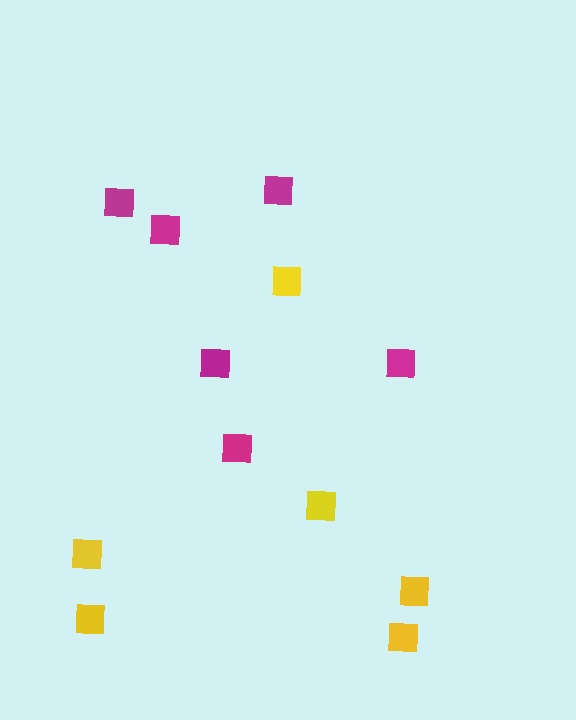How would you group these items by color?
There are 2 groups: one group of magenta squares (6) and one group of yellow squares (6).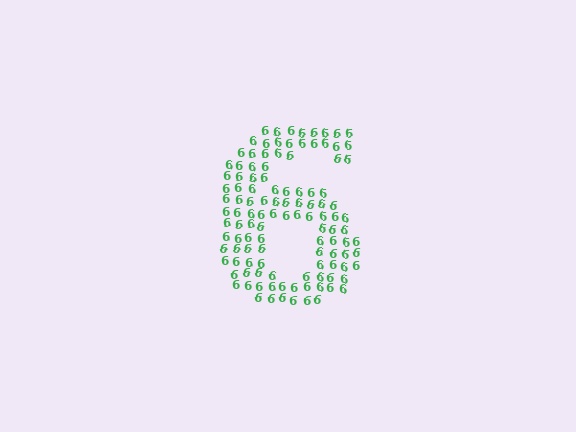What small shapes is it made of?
It is made of small digit 6's.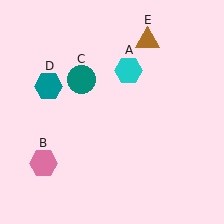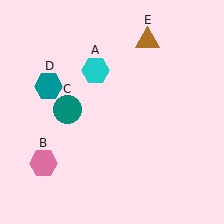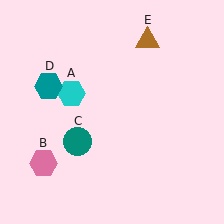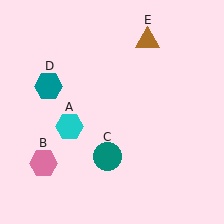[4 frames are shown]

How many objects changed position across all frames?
2 objects changed position: cyan hexagon (object A), teal circle (object C).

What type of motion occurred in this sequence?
The cyan hexagon (object A), teal circle (object C) rotated counterclockwise around the center of the scene.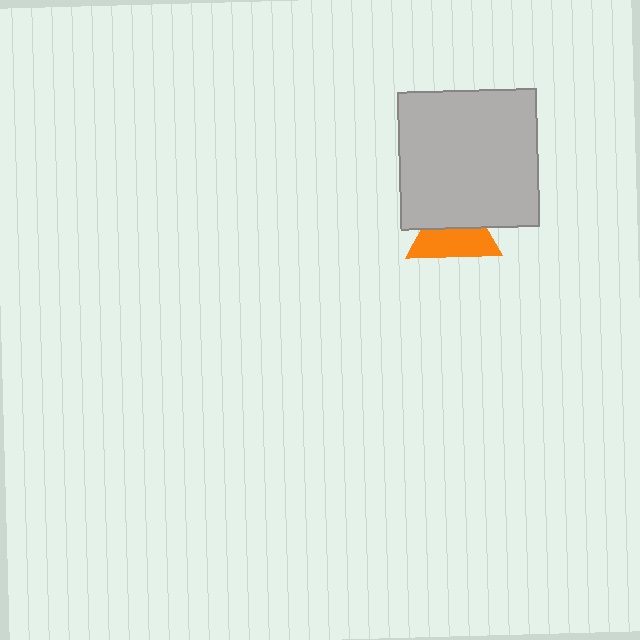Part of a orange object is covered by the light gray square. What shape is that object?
It is a triangle.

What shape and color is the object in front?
The object in front is a light gray square.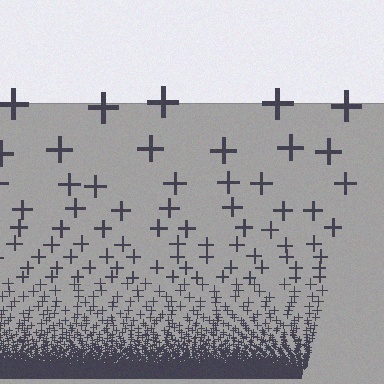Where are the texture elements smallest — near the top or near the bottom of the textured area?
Near the bottom.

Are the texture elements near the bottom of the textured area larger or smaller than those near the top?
Smaller. The gradient is inverted — elements near the bottom are smaller and denser.